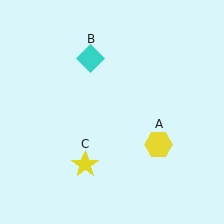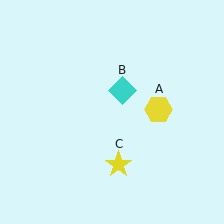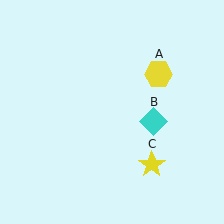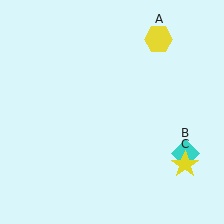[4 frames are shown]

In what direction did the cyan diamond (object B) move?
The cyan diamond (object B) moved down and to the right.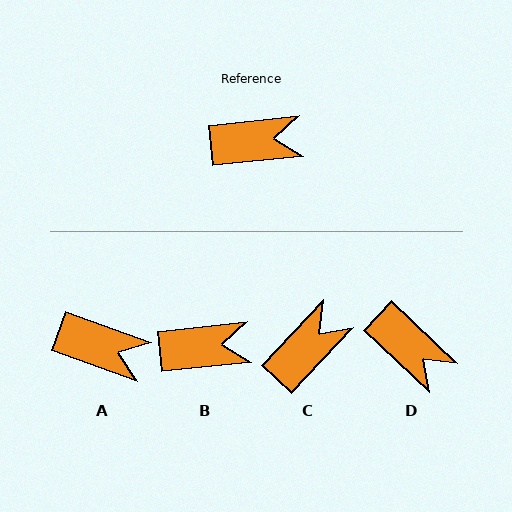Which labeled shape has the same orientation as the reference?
B.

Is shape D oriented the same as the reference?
No, it is off by about 50 degrees.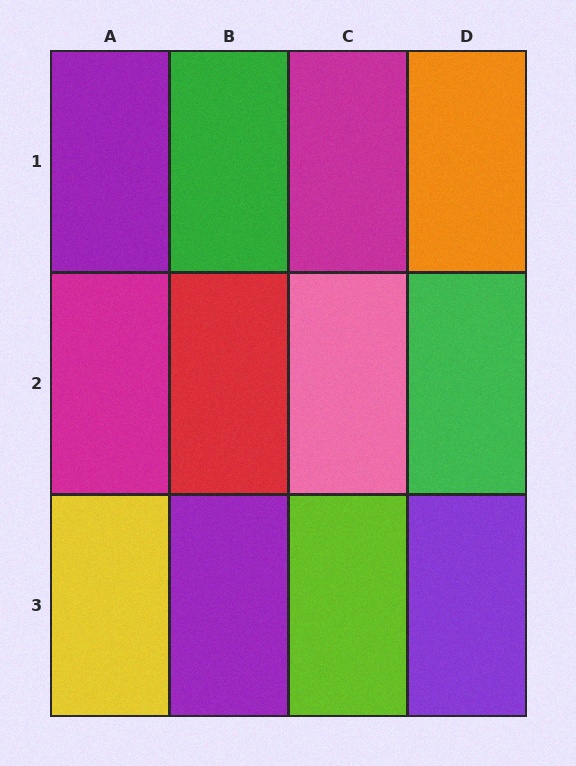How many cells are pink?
1 cell is pink.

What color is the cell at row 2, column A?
Magenta.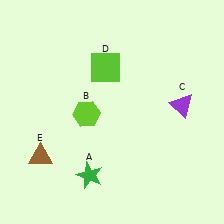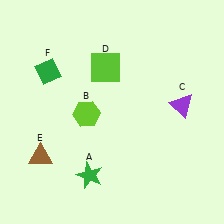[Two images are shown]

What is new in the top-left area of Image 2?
A green diamond (F) was added in the top-left area of Image 2.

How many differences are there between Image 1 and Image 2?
There is 1 difference between the two images.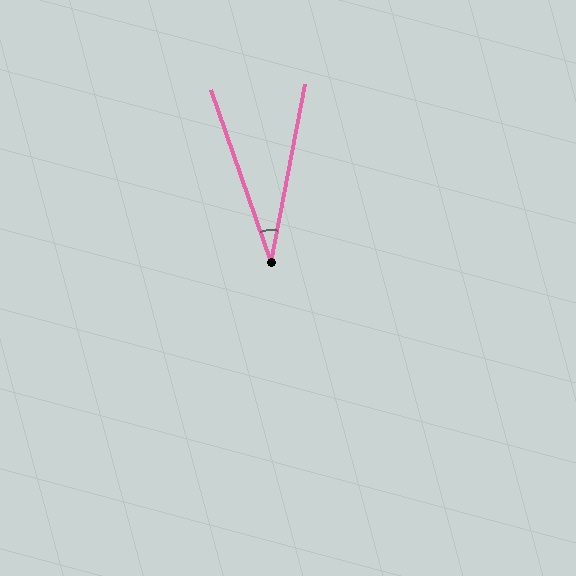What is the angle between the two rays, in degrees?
Approximately 30 degrees.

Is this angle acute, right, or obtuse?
It is acute.